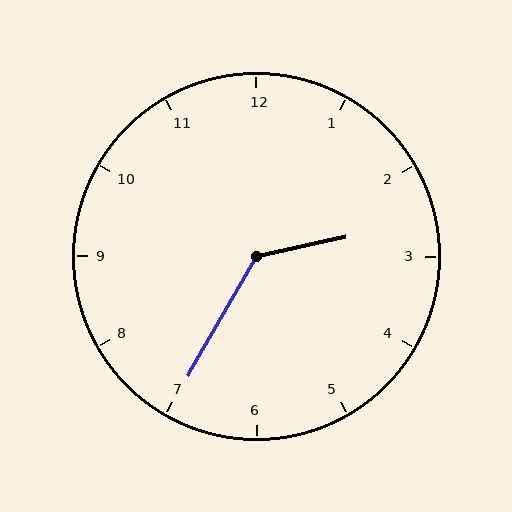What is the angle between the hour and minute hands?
Approximately 132 degrees.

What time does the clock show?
2:35.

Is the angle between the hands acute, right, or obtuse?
It is obtuse.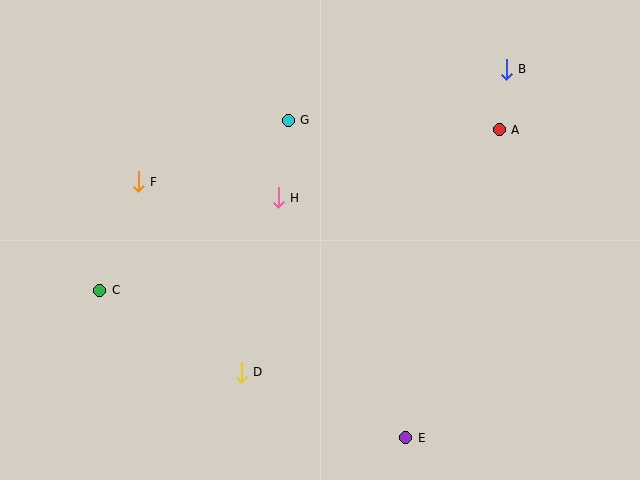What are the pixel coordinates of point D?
Point D is at (241, 372).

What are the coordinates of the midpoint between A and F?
The midpoint between A and F is at (319, 156).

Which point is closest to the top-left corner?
Point F is closest to the top-left corner.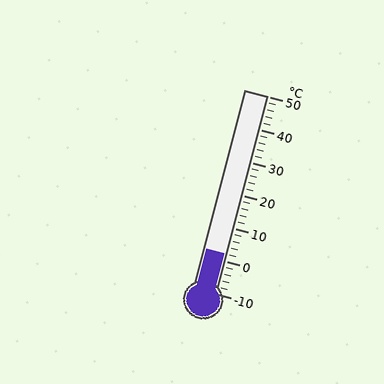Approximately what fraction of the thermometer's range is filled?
The thermometer is filled to approximately 20% of its range.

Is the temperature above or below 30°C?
The temperature is below 30°C.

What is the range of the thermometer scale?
The thermometer scale ranges from -10°C to 50°C.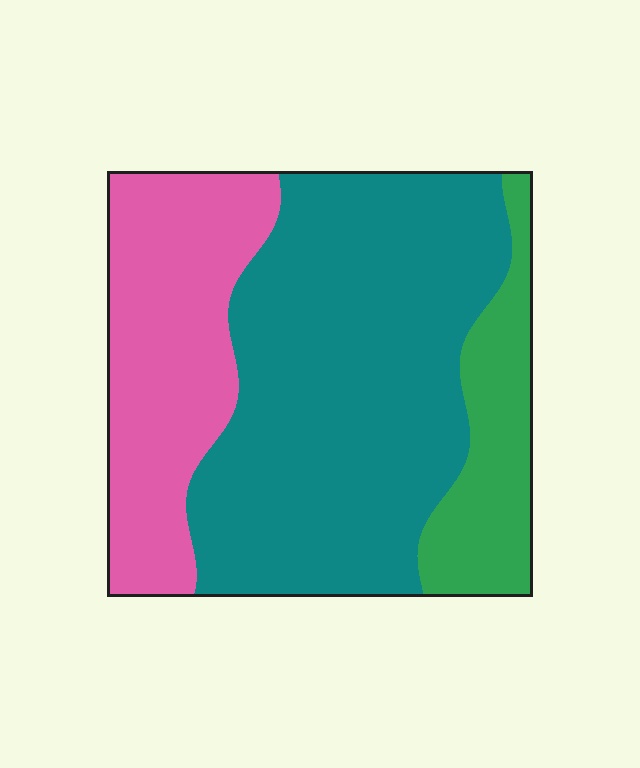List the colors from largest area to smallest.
From largest to smallest: teal, pink, green.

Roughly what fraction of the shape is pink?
Pink covers around 30% of the shape.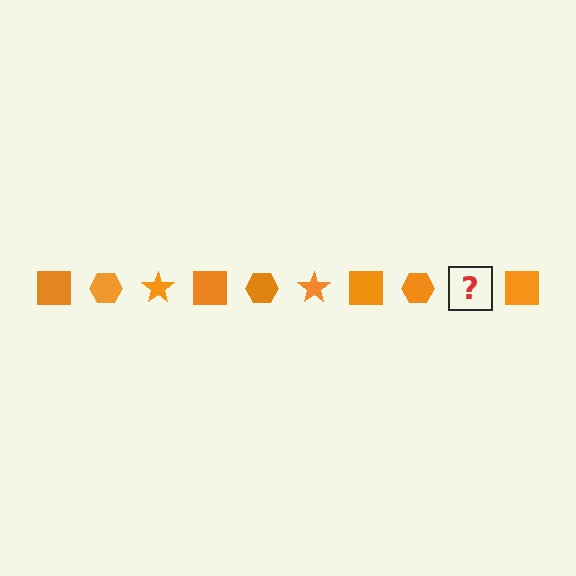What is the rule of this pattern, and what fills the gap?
The rule is that the pattern cycles through square, hexagon, star shapes in orange. The gap should be filled with an orange star.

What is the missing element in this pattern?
The missing element is an orange star.